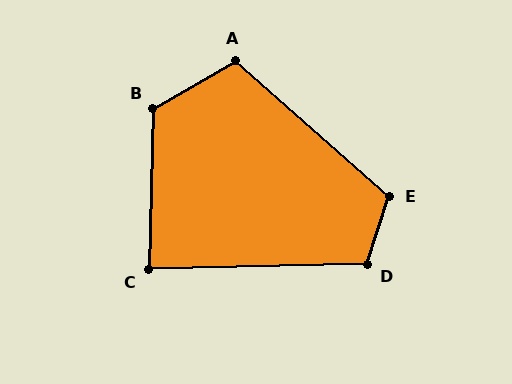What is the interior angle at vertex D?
Approximately 109 degrees (obtuse).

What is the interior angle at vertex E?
Approximately 114 degrees (obtuse).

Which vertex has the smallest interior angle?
C, at approximately 87 degrees.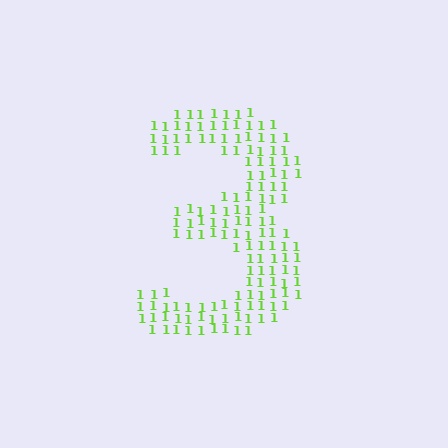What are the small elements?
The small elements are digit 1's.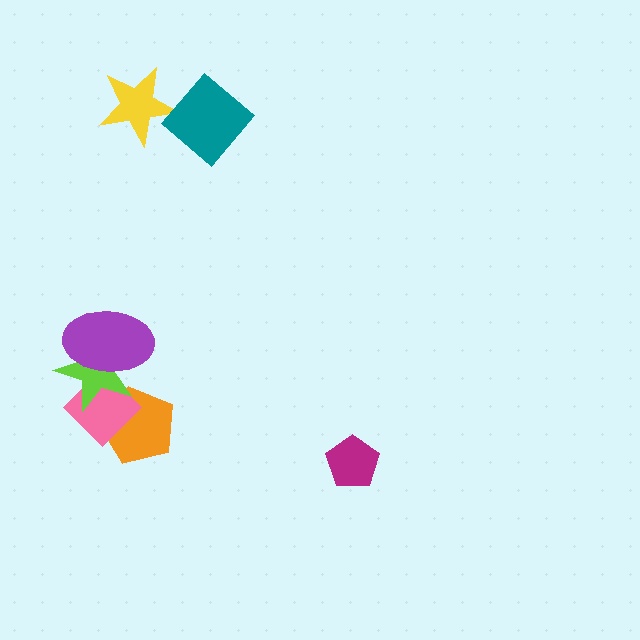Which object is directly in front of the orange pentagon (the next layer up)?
The pink diamond is directly in front of the orange pentagon.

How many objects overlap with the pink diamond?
3 objects overlap with the pink diamond.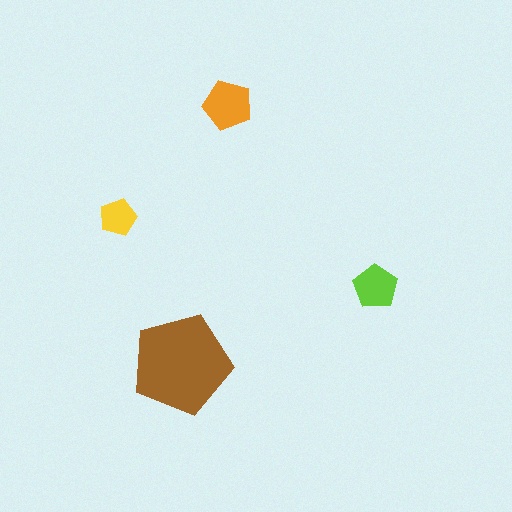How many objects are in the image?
There are 4 objects in the image.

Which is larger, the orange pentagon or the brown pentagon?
The brown one.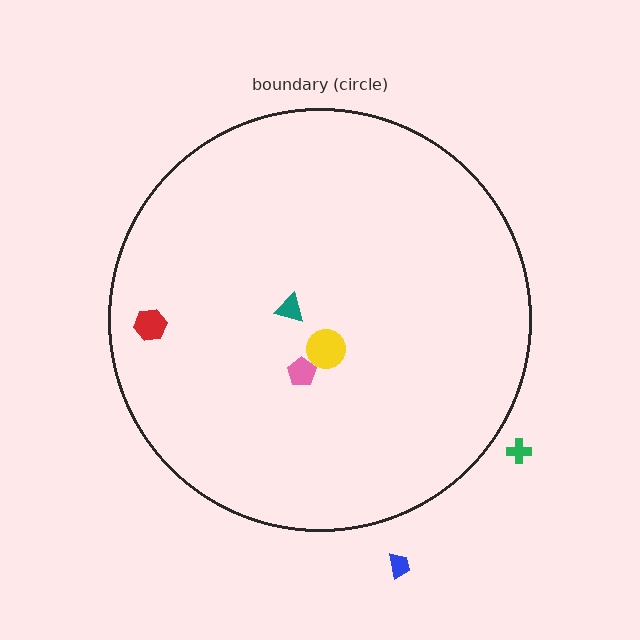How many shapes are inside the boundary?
4 inside, 2 outside.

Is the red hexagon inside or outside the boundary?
Inside.